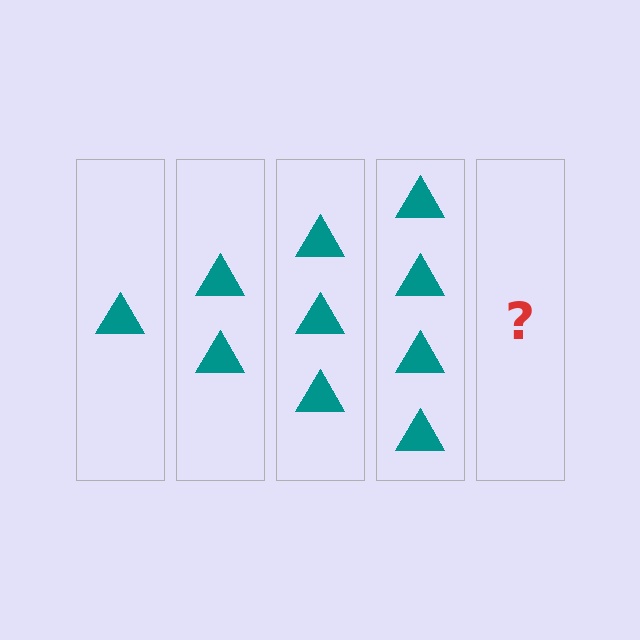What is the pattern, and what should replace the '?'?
The pattern is that each step adds one more triangle. The '?' should be 5 triangles.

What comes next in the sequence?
The next element should be 5 triangles.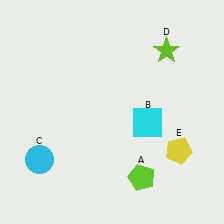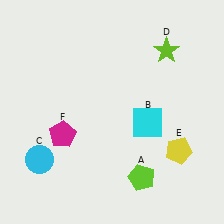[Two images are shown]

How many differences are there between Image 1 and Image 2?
There is 1 difference between the two images.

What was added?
A magenta pentagon (F) was added in Image 2.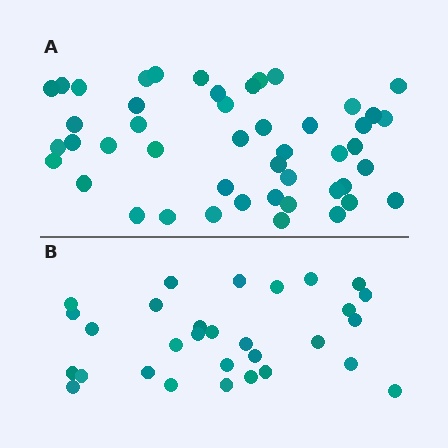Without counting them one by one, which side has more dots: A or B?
Region A (the top region) has more dots.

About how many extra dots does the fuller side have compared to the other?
Region A has approximately 15 more dots than region B.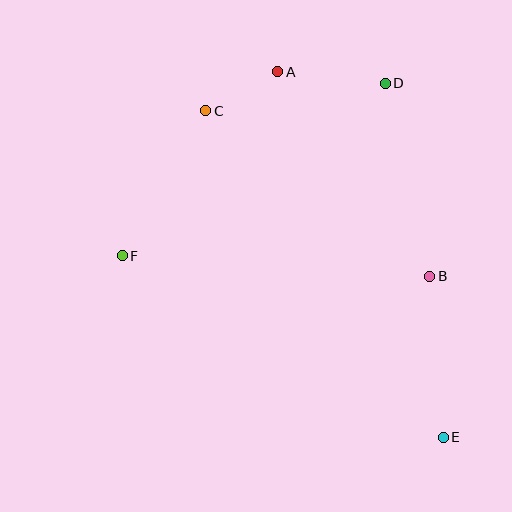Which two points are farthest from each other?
Points C and E are farthest from each other.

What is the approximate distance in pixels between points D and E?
The distance between D and E is approximately 359 pixels.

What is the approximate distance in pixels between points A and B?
The distance between A and B is approximately 255 pixels.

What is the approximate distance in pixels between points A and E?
The distance between A and E is approximately 401 pixels.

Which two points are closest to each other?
Points A and C are closest to each other.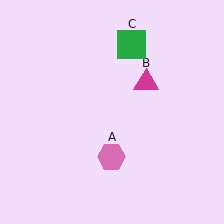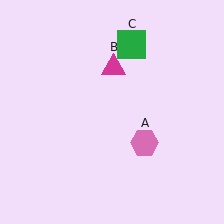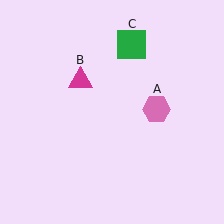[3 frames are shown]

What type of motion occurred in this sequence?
The pink hexagon (object A), magenta triangle (object B) rotated counterclockwise around the center of the scene.